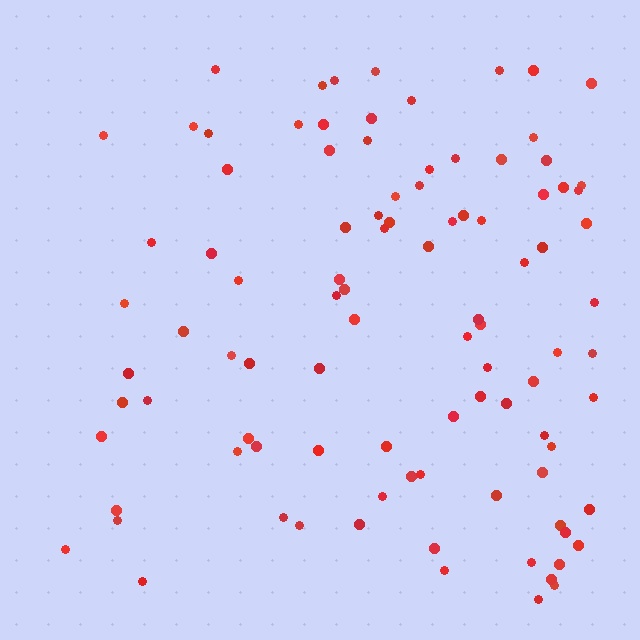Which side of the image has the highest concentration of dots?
The right.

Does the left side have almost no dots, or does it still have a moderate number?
Still a moderate number, just noticeably fewer than the right.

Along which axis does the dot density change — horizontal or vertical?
Horizontal.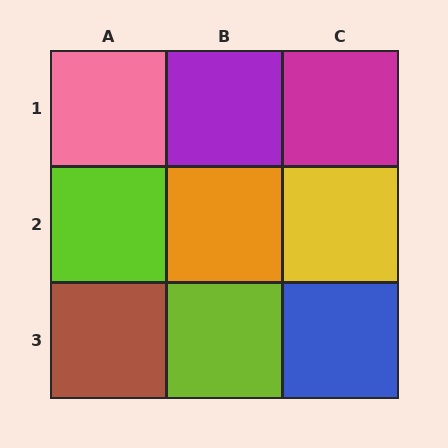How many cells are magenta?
1 cell is magenta.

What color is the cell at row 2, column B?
Orange.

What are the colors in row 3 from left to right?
Brown, lime, blue.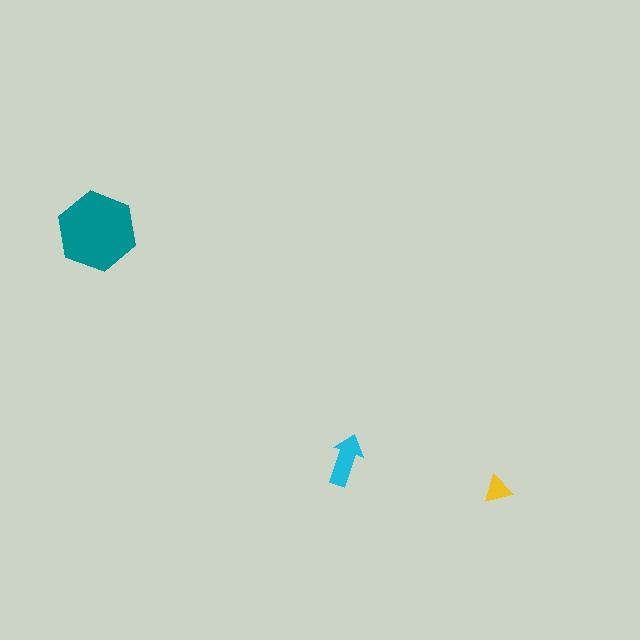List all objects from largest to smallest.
The teal hexagon, the cyan arrow, the yellow triangle.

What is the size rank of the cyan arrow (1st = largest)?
2nd.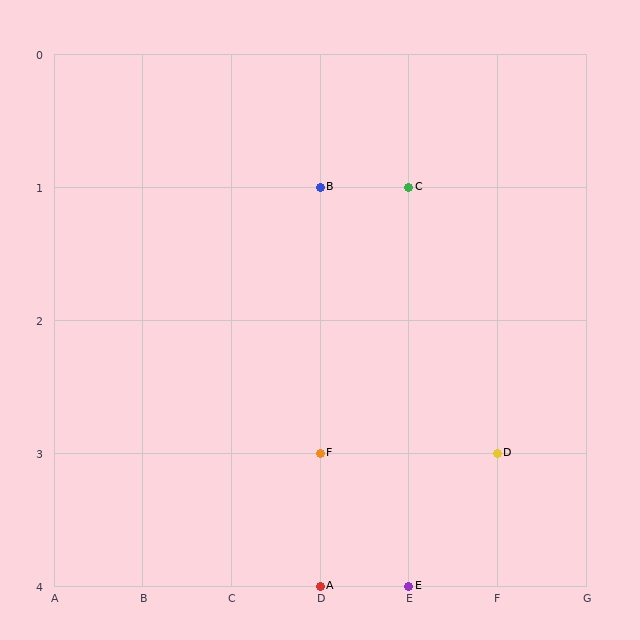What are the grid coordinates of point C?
Point C is at grid coordinates (E, 1).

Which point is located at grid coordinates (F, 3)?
Point D is at (F, 3).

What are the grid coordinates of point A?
Point A is at grid coordinates (D, 4).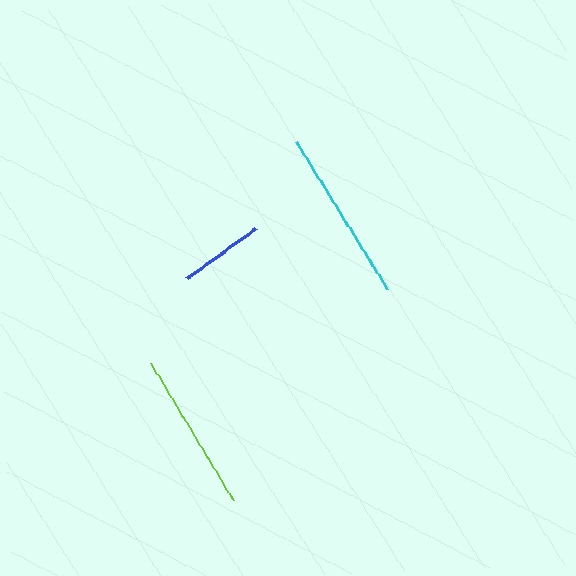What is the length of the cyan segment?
The cyan segment is approximately 173 pixels long.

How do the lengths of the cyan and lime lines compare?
The cyan and lime lines are approximately the same length.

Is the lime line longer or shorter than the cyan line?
The cyan line is longer than the lime line.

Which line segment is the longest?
The cyan line is the longest at approximately 173 pixels.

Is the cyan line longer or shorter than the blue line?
The cyan line is longer than the blue line.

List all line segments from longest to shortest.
From longest to shortest: cyan, lime, blue.